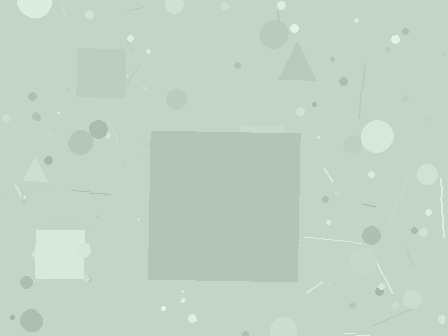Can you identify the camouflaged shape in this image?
The camouflaged shape is a square.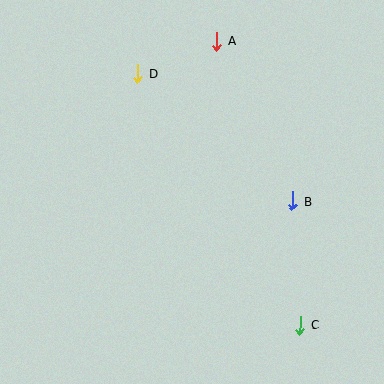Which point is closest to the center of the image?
Point B at (293, 201) is closest to the center.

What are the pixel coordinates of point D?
Point D is at (138, 74).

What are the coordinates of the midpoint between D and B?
The midpoint between D and B is at (215, 137).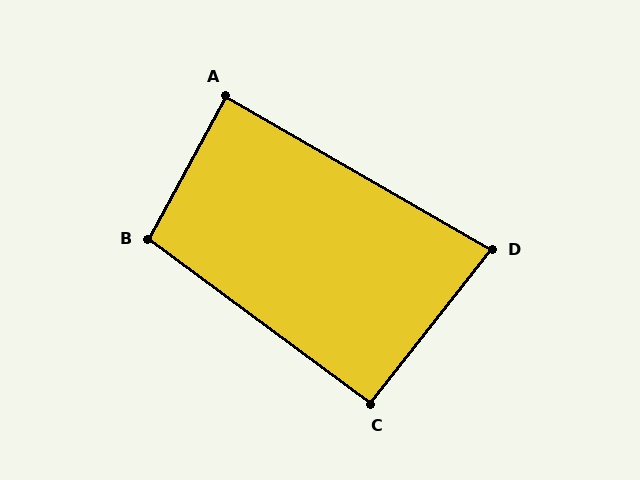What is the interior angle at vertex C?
Approximately 91 degrees (approximately right).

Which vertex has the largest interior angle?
B, at approximately 98 degrees.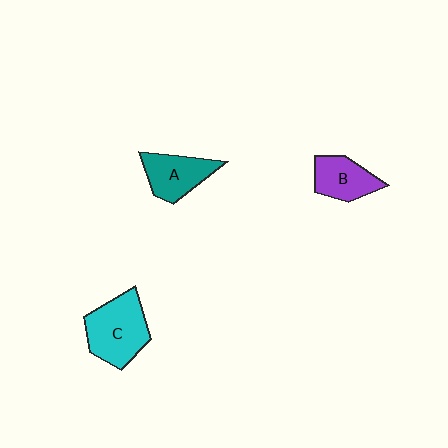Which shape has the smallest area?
Shape B (purple).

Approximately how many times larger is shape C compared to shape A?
Approximately 1.4 times.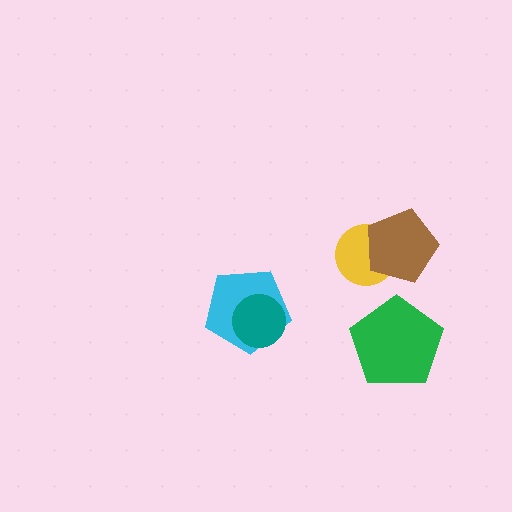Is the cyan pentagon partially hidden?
Yes, it is partially covered by another shape.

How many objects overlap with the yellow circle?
1 object overlaps with the yellow circle.